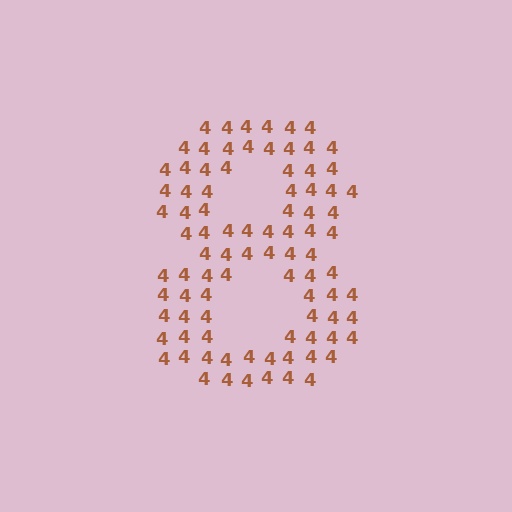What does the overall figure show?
The overall figure shows the digit 8.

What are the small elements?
The small elements are digit 4's.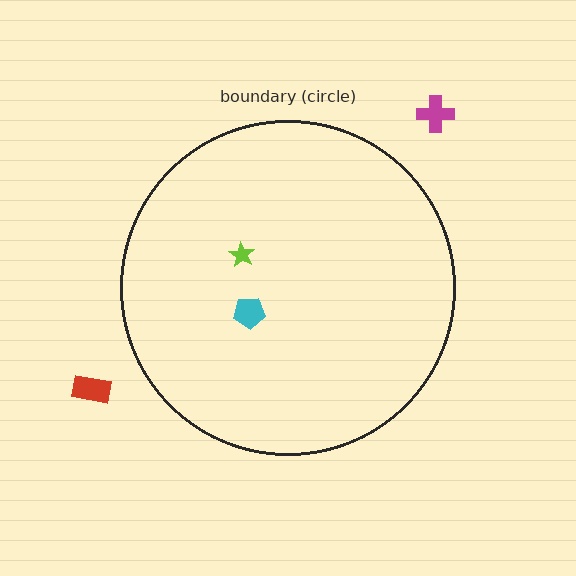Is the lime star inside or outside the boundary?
Inside.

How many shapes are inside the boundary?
2 inside, 2 outside.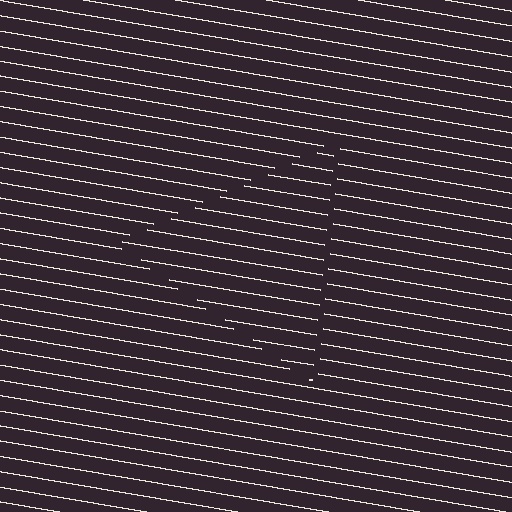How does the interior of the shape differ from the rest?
The interior of the shape contains the same grating, shifted by half a period — the contour is defined by the phase discontinuity where line-ends from the inner and outer gratings abut.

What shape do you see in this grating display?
An illusory triangle. The interior of the shape contains the same grating, shifted by half a period — the contour is defined by the phase discontinuity where line-ends from the inner and outer gratings abut.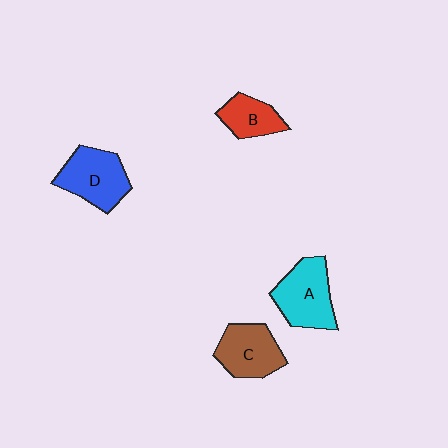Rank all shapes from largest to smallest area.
From largest to smallest: A (cyan), D (blue), C (brown), B (red).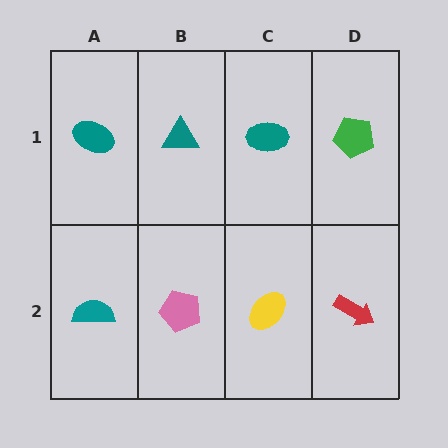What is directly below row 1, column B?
A pink pentagon.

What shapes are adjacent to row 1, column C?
A yellow ellipse (row 2, column C), a teal triangle (row 1, column B), a green pentagon (row 1, column D).